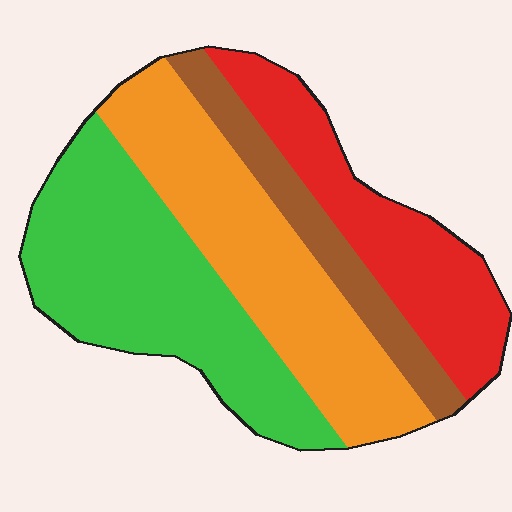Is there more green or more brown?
Green.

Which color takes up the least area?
Brown, at roughly 15%.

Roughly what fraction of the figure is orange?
Orange takes up about one third (1/3) of the figure.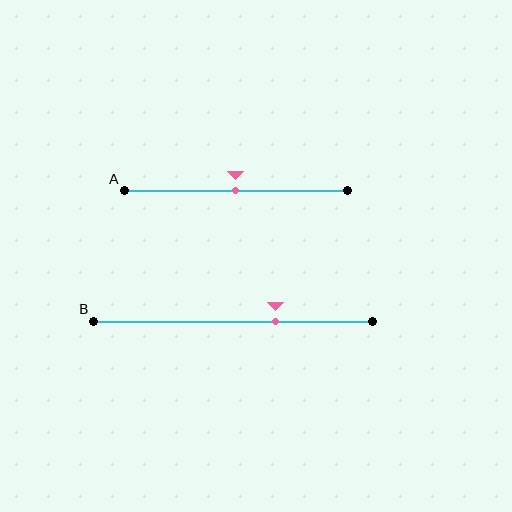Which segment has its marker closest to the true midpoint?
Segment A has its marker closest to the true midpoint.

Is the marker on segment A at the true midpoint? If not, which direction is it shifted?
Yes, the marker on segment A is at the true midpoint.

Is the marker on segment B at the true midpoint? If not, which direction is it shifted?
No, the marker on segment B is shifted to the right by about 15% of the segment length.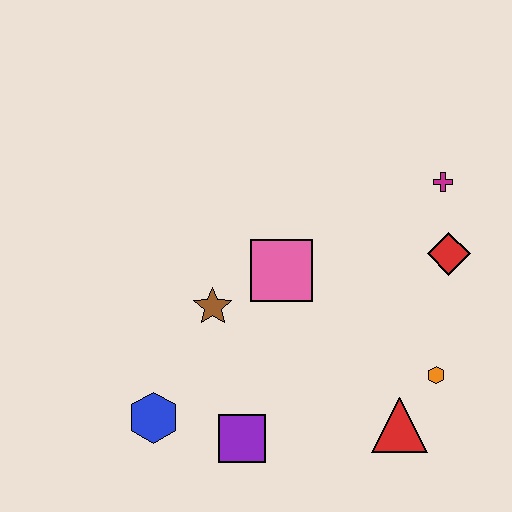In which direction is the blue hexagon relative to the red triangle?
The blue hexagon is to the left of the red triangle.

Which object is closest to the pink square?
The brown star is closest to the pink square.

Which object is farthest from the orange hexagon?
The blue hexagon is farthest from the orange hexagon.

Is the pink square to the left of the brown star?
No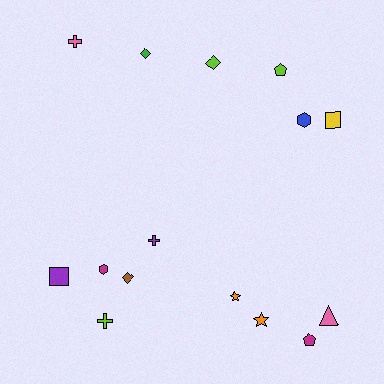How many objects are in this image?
There are 15 objects.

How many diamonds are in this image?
There are 3 diamonds.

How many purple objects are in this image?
There are 2 purple objects.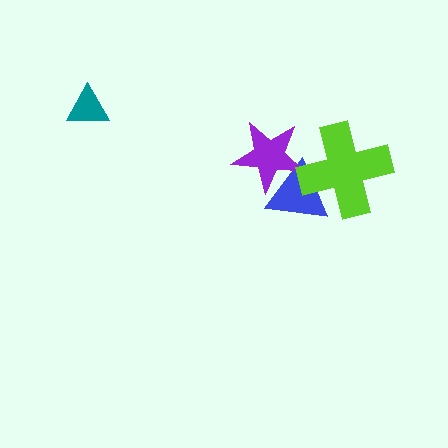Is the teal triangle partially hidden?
No, no other shape covers it.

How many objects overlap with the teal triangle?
0 objects overlap with the teal triangle.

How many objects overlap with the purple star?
2 objects overlap with the purple star.